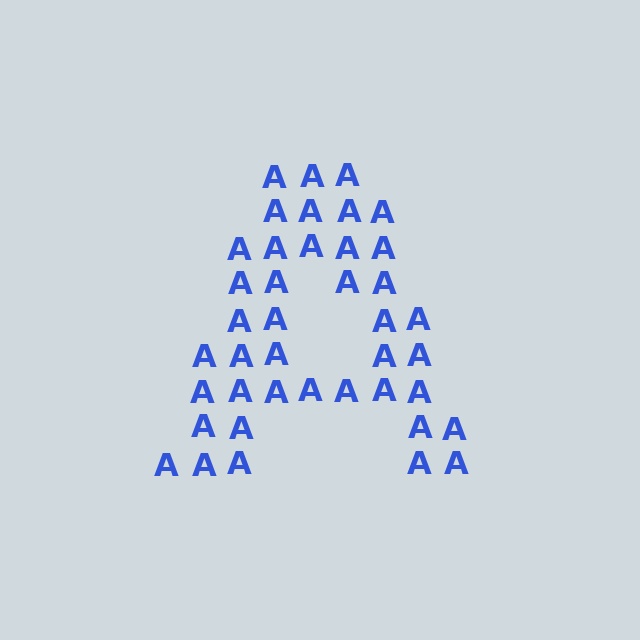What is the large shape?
The large shape is the letter A.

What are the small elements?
The small elements are letter A's.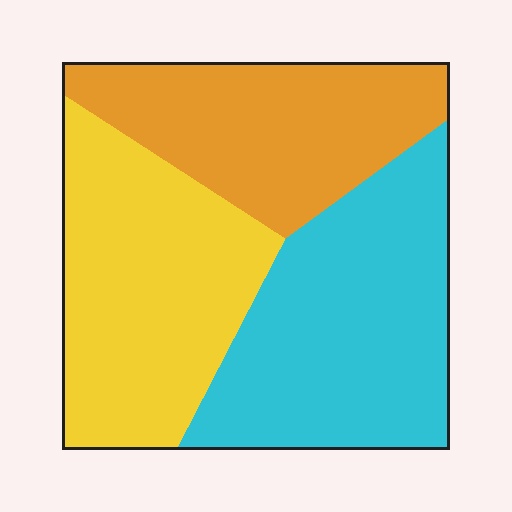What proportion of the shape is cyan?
Cyan covers about 35% of the shape.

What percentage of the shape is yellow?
Yellow covers about 35% of the shape.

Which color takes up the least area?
Orange, at roughly 30%.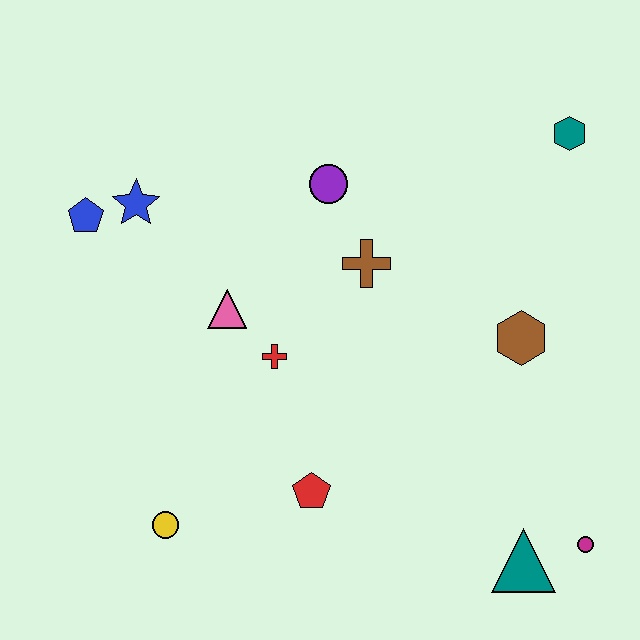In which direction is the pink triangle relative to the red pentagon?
The pink triangle is above the red pentagon.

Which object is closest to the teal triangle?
The magenta circle is closest to the teal triangle.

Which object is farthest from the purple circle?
The magenta circle is farthest from the purple circle.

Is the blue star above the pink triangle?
Yes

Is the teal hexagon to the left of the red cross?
No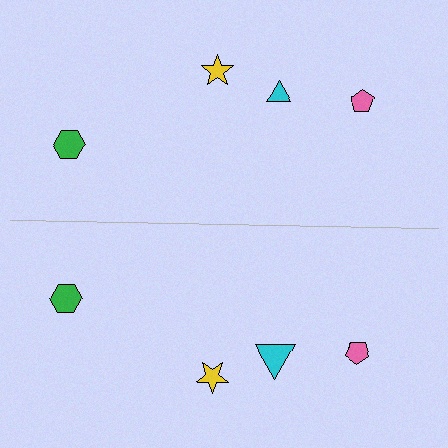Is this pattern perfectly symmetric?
No, the pattern is not perfectly symmetric. The cyan triangle on the bottom side has a different size than its mirror counterpart.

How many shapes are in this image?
There are 8 shapes in this image.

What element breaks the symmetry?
The cyan triangle on the bottom side has a different size than its mirror counterpart.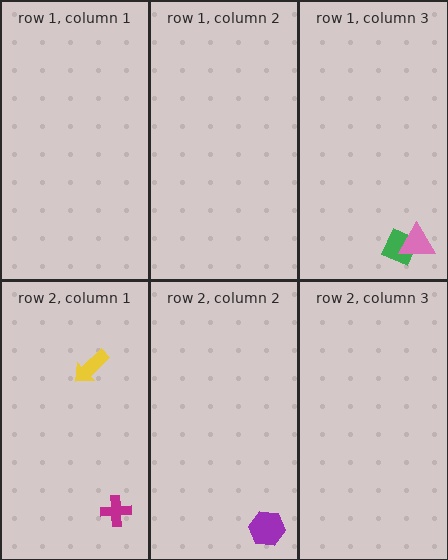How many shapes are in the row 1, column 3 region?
2.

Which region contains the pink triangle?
The row 1, column 3 region.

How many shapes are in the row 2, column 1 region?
2.